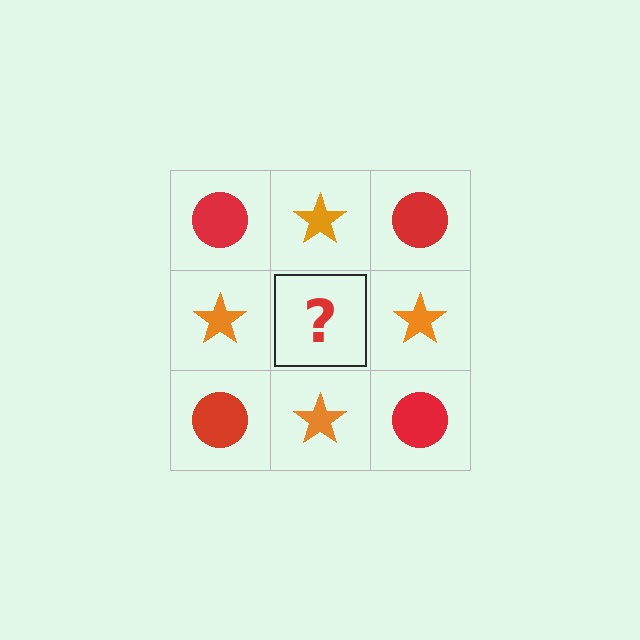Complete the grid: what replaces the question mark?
The question mark should be replaced with a red circle.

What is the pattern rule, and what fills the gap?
The rule is that it alternates red circle and orange star in a checkerboard pattern. The gap should be filled with a red circle.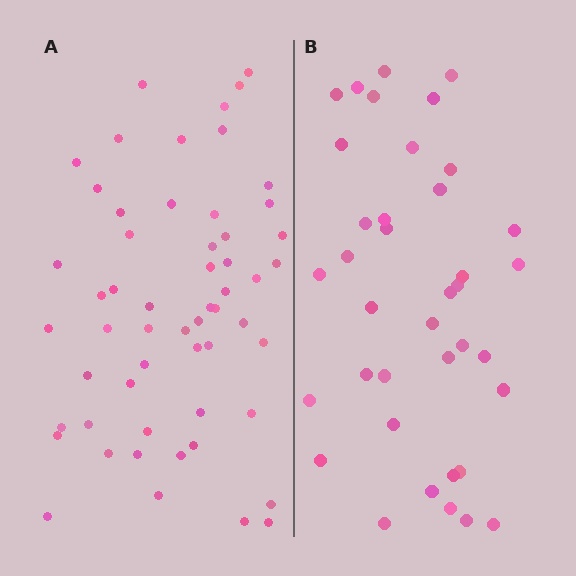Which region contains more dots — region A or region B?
Region A (the left region) has more dots.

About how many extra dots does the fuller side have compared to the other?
Region A has approximately 20 more dots than region B.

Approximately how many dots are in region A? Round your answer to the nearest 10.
About 60 dots. (The exact count is 56, which rounds to 60.)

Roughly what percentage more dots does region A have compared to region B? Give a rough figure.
About 45% more.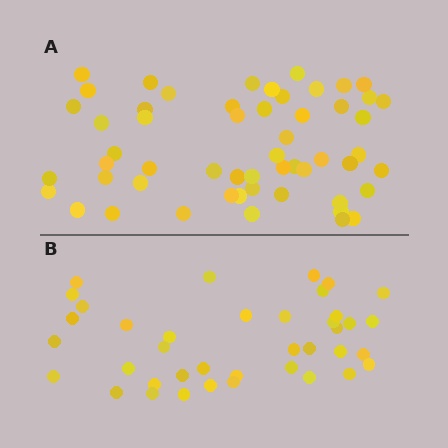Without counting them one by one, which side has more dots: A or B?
Region A (the top region) has more dots.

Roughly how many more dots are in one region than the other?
Region A has approximately 15 more dots than region B.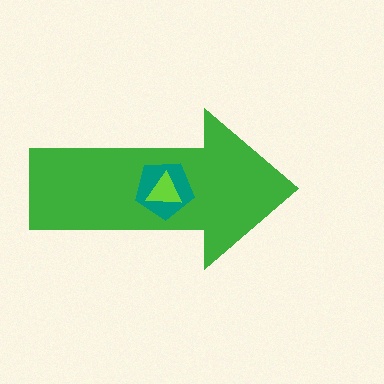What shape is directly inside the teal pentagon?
The lime triangle.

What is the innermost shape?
The lime triangle.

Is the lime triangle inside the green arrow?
Yes.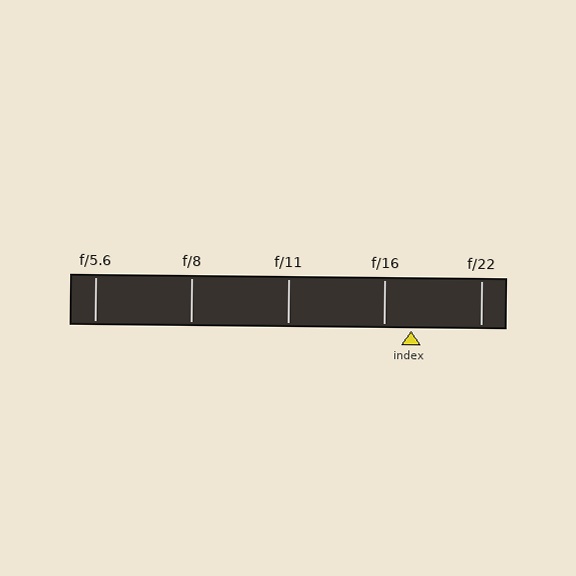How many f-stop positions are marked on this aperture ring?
There are 5 f-stop positions marked.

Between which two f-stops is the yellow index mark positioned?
The index mark is between f/16 and f/22.